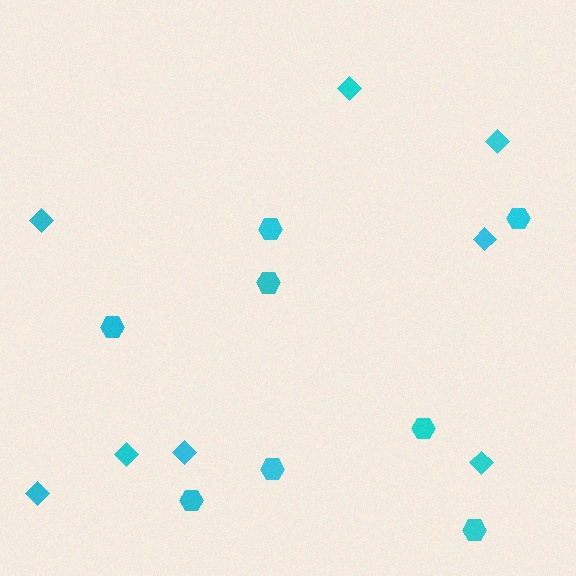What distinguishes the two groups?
There are 2 groups: one group of hexagons (8) and one group of diamonds (8).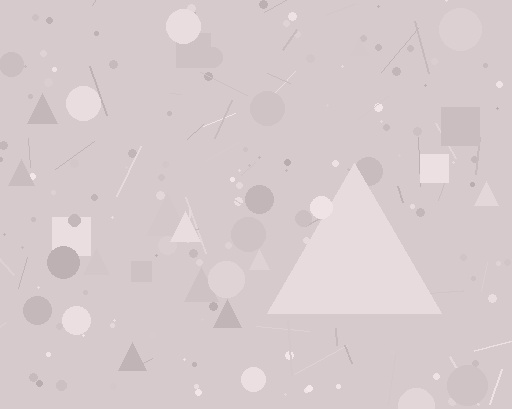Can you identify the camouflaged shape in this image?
The camouflaged shape is a triangle.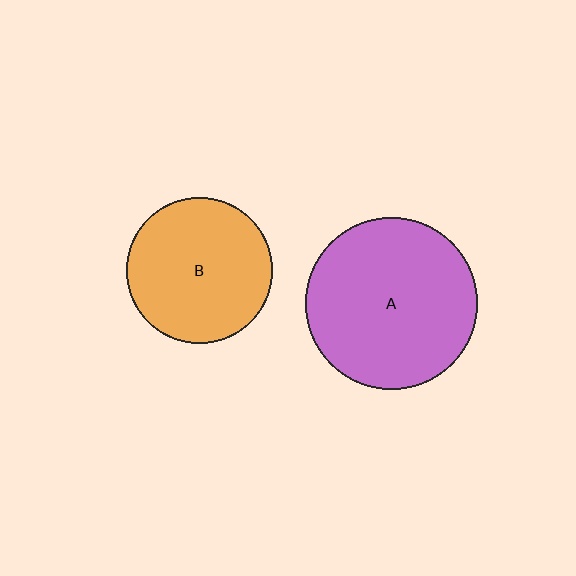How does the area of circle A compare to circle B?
Approximately 1.4 times.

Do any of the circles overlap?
No, none of the circles overlap.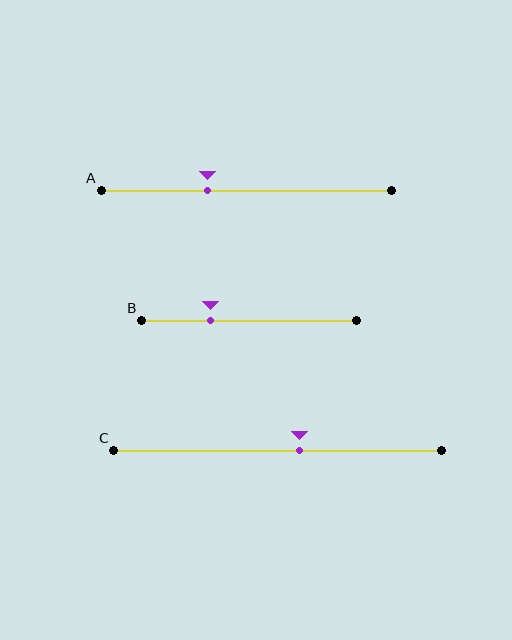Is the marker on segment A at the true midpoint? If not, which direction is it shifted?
No, the marker on segment A is shifted to the left by about 13% of the segment length.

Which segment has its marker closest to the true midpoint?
Segment C has its marker closest to the true midpoint.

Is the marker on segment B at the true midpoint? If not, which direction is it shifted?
No, the marker on segment B is shifted to the left by about 18% of the segment length.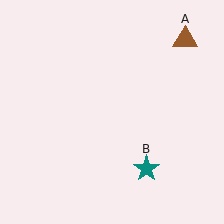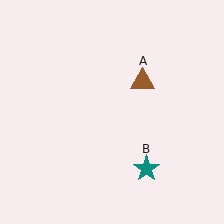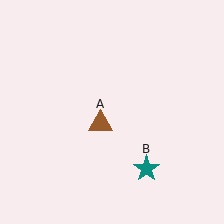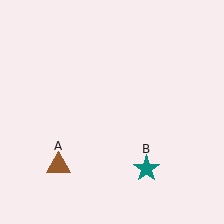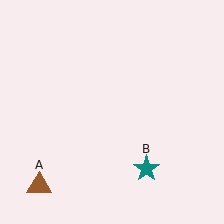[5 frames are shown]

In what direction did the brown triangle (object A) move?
The brown triangle (object A) moved down and to the left.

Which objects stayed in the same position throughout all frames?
Teal star (object B) remained stationary.